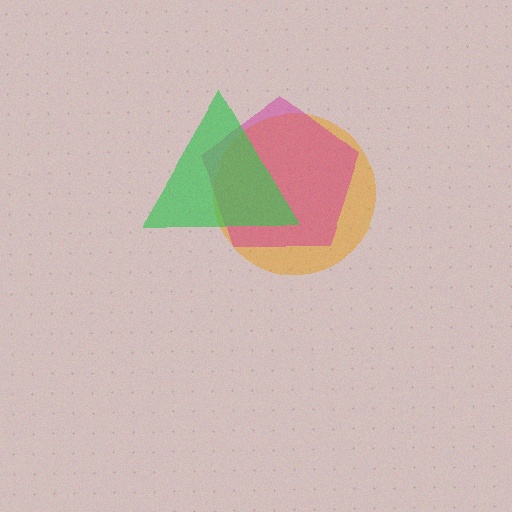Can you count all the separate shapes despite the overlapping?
Yes, there are 3 separate shapes.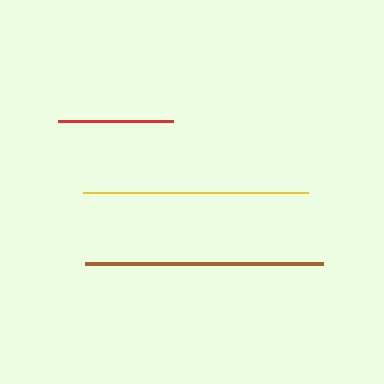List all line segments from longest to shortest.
From longest to shortest: brown, yellow, red.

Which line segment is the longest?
The brown line is the longest at approximately 238 pixels.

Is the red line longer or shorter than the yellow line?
The yellow line is longer than the red line.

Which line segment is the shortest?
The red line is the shortest at approximately 115 pixels.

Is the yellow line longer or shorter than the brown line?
The brown line is longer than the yellow line.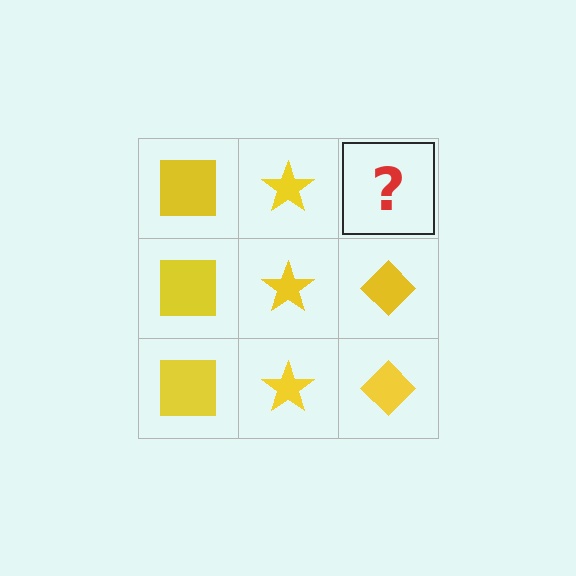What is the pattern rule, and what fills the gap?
The rule is that each column has a consistent shape. The gap should be filled with a yellow diamond.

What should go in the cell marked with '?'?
The missing cell should contain a yellow diamond.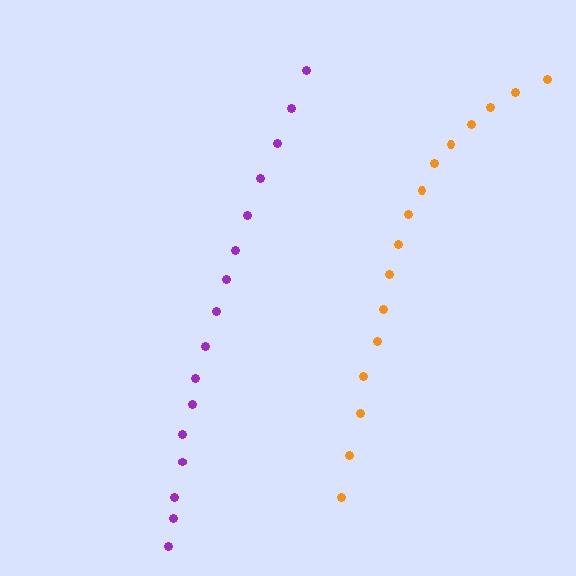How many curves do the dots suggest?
There are 2 distinct paths.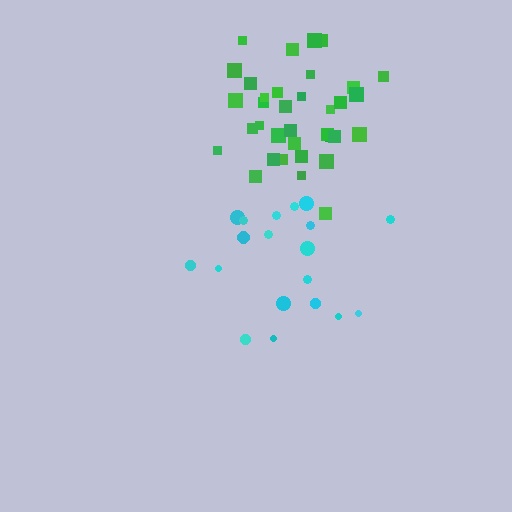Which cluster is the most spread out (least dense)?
Cyan.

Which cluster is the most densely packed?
Green.